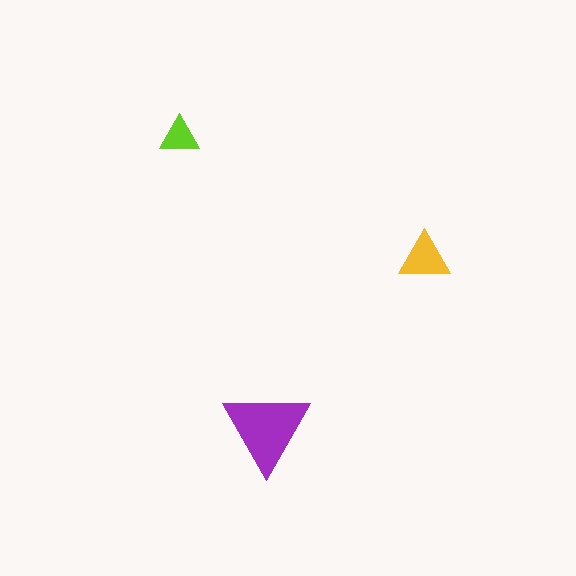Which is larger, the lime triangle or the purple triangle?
The purple one.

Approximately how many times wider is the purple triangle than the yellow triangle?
About 1.5 times wider.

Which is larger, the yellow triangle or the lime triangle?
The yellow one.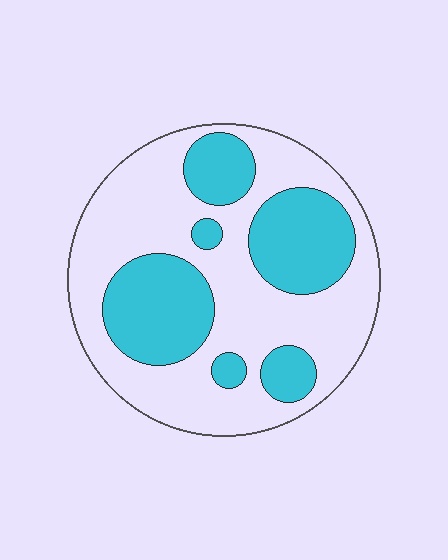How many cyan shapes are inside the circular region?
6.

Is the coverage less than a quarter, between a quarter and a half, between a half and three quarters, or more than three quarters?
Between a quarter and a half.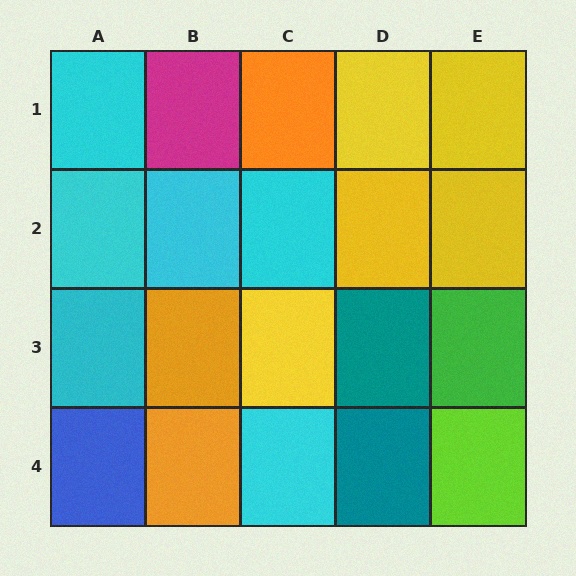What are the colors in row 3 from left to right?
Cyan, orange, yellow, teal, green.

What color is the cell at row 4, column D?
Teal.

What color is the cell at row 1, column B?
Magenta.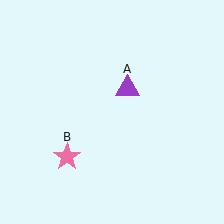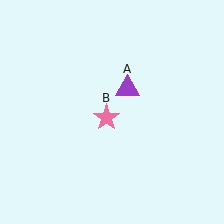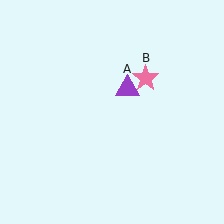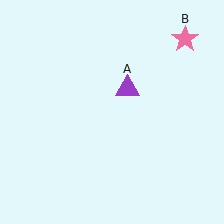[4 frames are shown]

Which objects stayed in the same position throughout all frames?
Purple triangle (object A) remained stationary.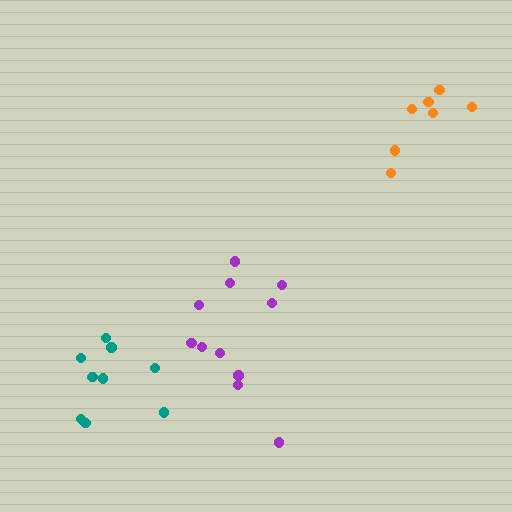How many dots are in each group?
Group 1: 9 dots, Group 2: 7 dots, Group 3: 11 dots (27 total).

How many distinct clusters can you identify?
There are 3 distinct clusters.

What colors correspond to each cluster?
The clusters are colored: teal, orange, purple.